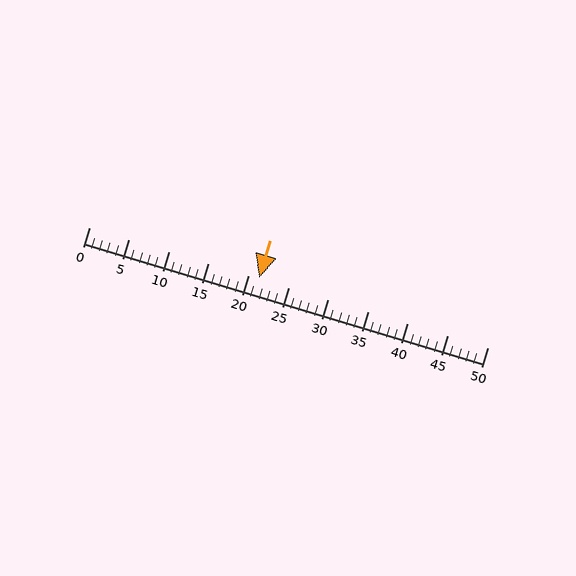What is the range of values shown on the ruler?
The ruler shows values from 0 to 50.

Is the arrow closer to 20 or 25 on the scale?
The arrow is closer to 20.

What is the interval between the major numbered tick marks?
The major tick marks are spaced 5 units apart.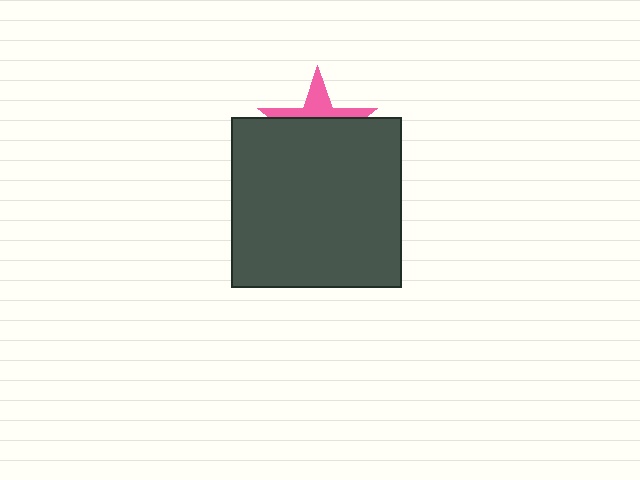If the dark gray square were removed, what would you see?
You would see the complete pink star.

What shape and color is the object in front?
The object in front is a dark gray square.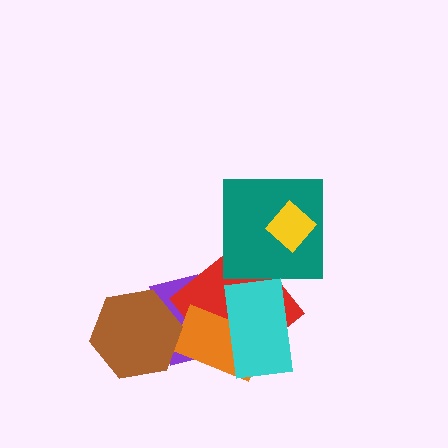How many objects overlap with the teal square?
2 objects overlap with the teal square.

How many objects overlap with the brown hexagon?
1 object overlaps with the brown hexagon.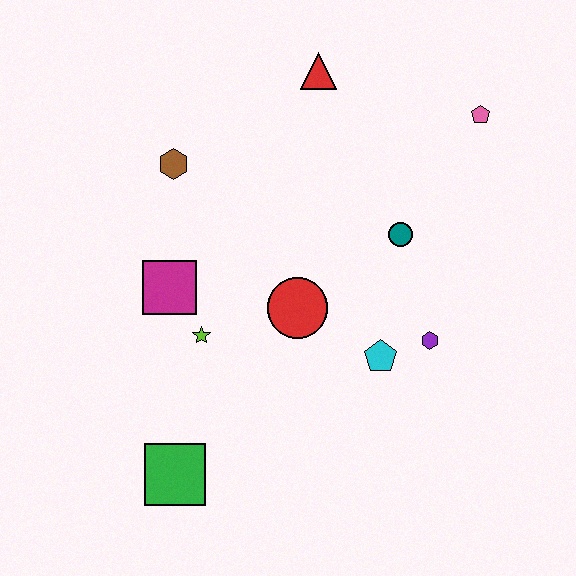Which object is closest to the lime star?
The magenta square is closest to the lime star.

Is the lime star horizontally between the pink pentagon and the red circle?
No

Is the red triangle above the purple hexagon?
Yes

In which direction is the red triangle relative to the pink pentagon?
The red triangle is to the left of the pink pentagon.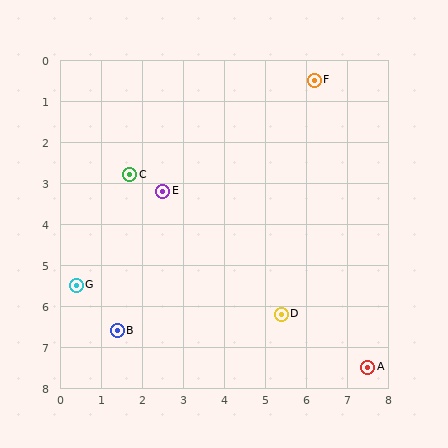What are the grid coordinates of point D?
Point D is at approximately (5.4, 6.2).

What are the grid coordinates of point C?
Point C is at approximately (1.7, 2.8).